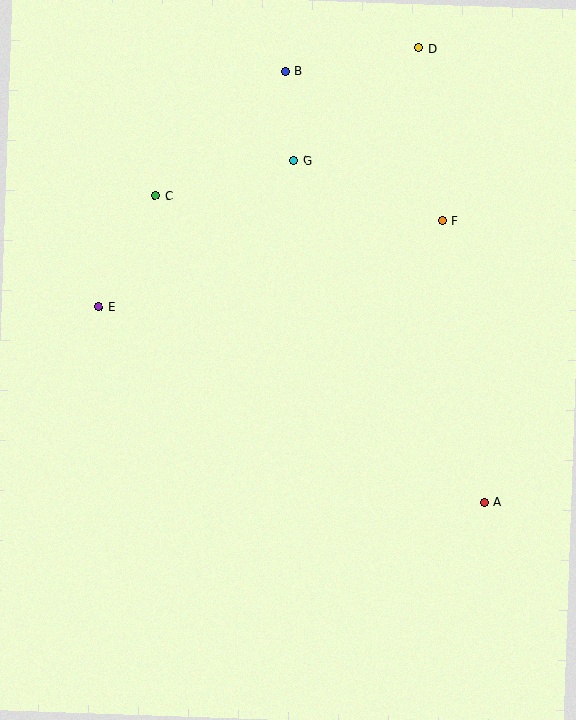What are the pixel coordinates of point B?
Point B is at (285, 71).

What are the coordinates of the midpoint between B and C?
The midpoint between B and C is at (220, 133).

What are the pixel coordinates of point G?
Point G is at (294, 160).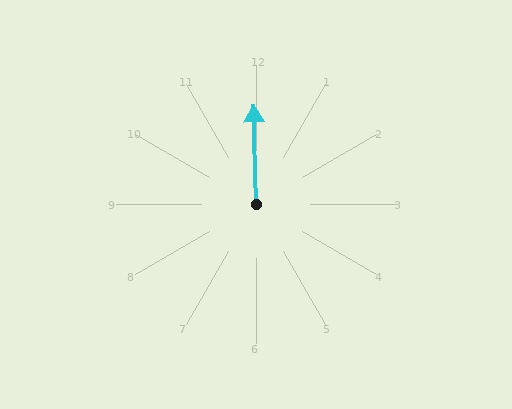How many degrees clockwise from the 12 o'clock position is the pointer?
Approximately 359 degrees.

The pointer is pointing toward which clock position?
Roughly 12 o'clock.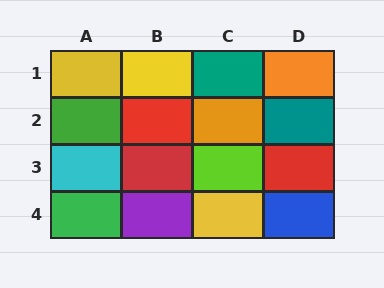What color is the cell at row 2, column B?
Red.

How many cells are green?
2 cells are green.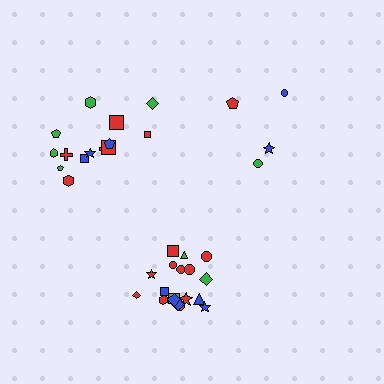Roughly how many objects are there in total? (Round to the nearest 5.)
Roughly 35 objects in total.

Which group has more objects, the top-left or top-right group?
The top-left group.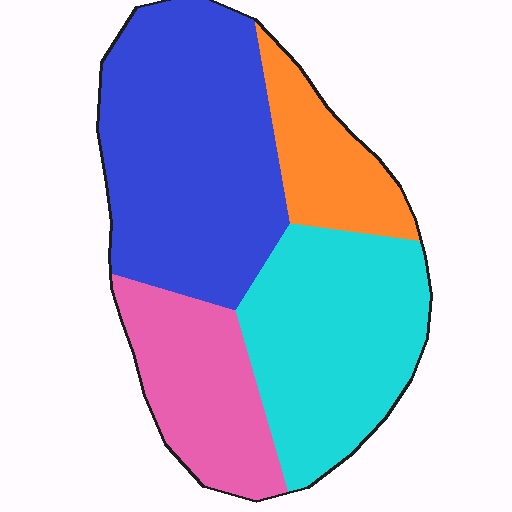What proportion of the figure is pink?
Pink covers 19% of the figure.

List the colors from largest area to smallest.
From largest to smallest: blue, cyan, pink, orange.